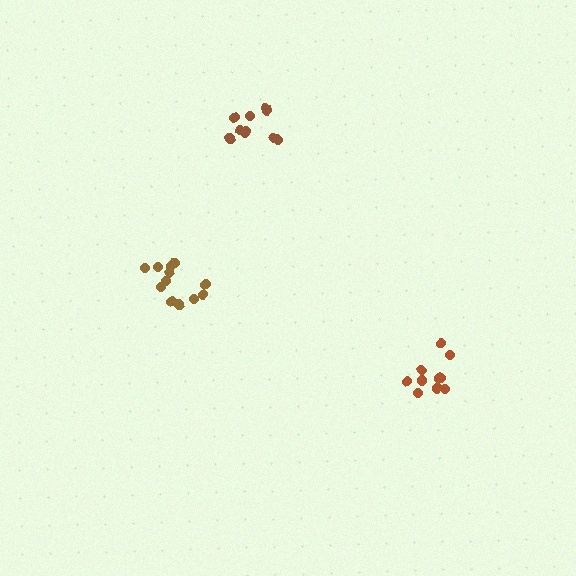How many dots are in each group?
Group 1: 13 dots, Group 2: 11 dots, Group 3: 10 dots (34 total).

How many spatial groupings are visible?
There are 3 spatial groupings.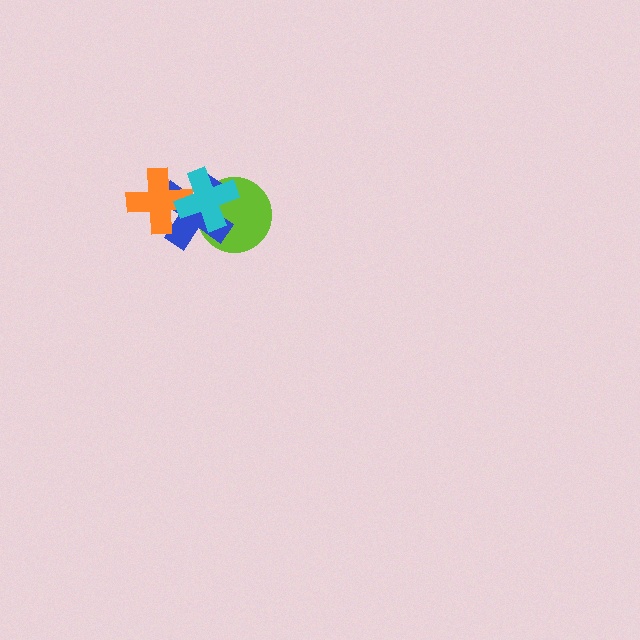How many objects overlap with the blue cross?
3 objects overlap with the blue cross.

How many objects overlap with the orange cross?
2 objects overlap with the orange cross.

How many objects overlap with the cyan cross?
3 objects overlap with the cyan cross.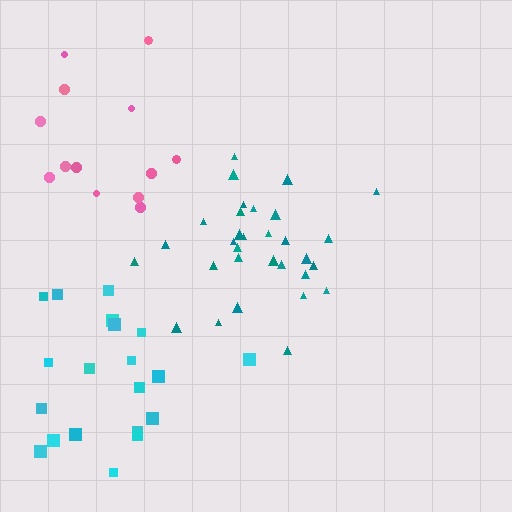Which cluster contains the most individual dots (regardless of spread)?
Teal (31).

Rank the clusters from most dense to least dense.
teal, cyan, pink.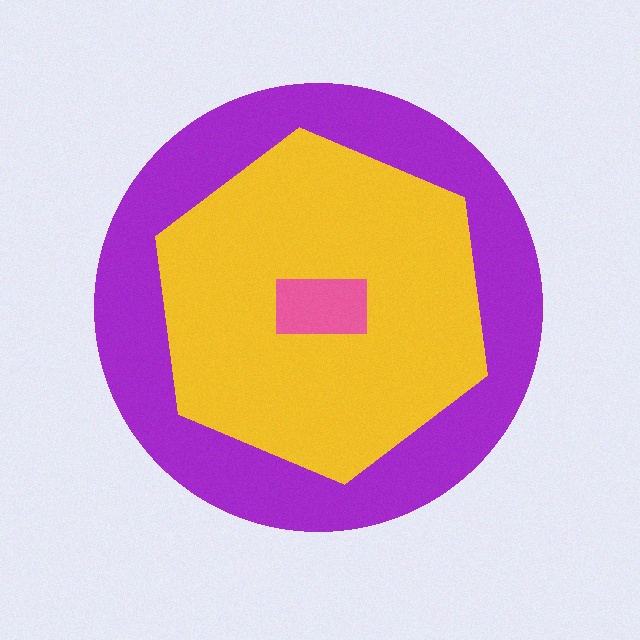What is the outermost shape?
The purple circle.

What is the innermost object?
The pink rectangle.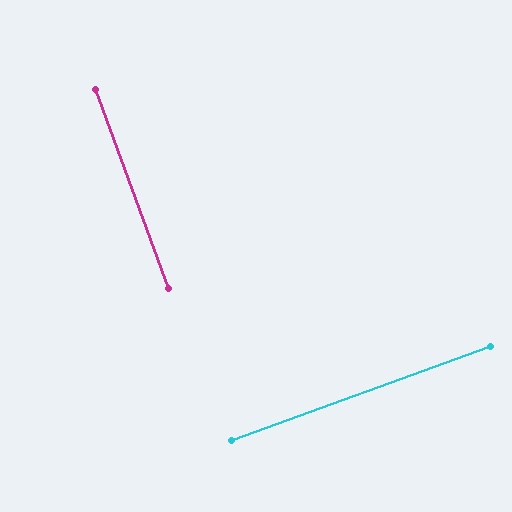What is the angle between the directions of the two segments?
Approximately 90 degrees.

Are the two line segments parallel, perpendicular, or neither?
Perpendicular — they meet at approximately 90°.